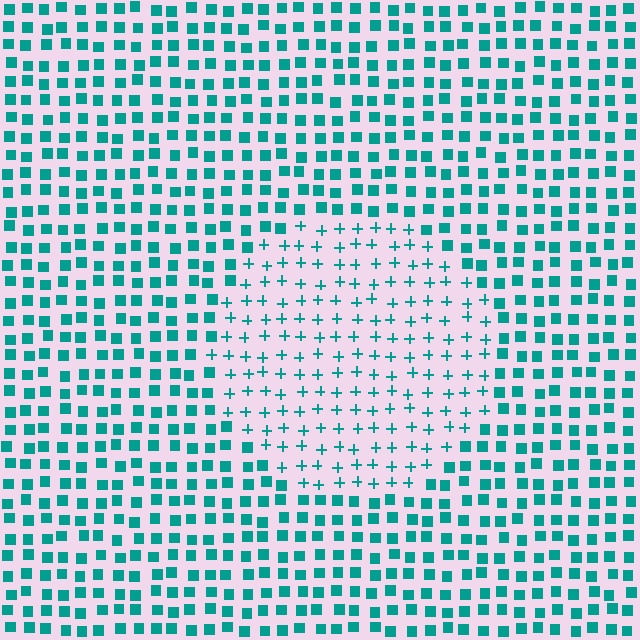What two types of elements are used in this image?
The image uses plus signs inside the circle region and squares outside it.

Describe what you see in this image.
The image is filled with small teal elements arranged in a uniform grid. A circle-shaped region contains plus signs, while the surrounding area contains squares. The boundary is defined purely by the change in element shape.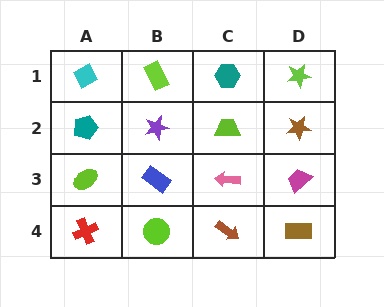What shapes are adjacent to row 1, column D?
A brown star (row 2, column D), a teal hexagon (row 1, column C).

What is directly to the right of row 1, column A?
A lime rectangle.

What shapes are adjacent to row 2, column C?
A teal hexagon (row 1, column C), a pink arrow (row 3, column C), a purple star (row 2, column B), a brown star (row 2, column D).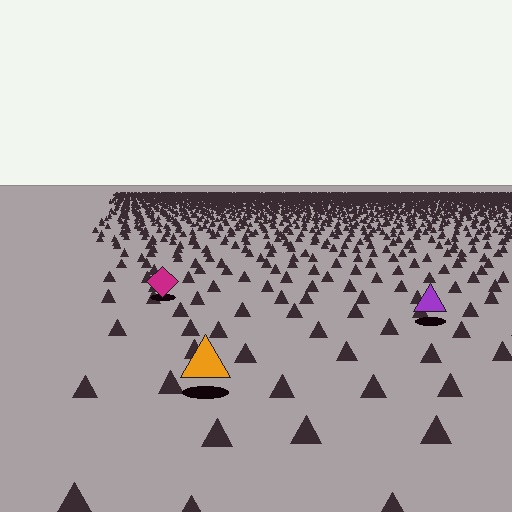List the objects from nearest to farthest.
From nearest to farthest: the orange triangle, the purple triangle, the magenta diamond.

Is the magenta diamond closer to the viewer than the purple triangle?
No. The purple triangle is closer — you can tell from the texture gradient: the ground texture is coarser near it.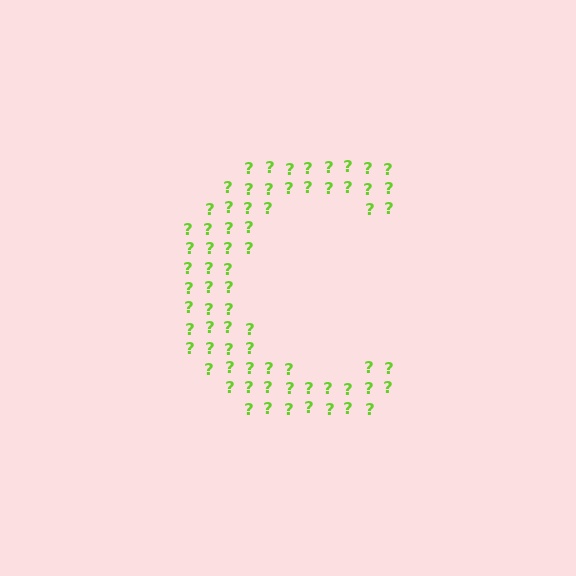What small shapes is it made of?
It is made of small question marks.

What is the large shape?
The large shape is the letter C.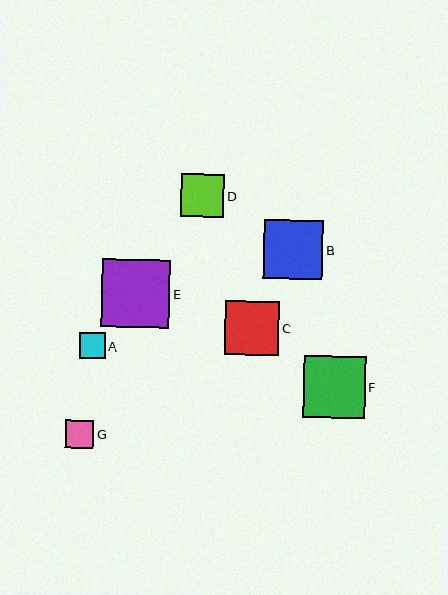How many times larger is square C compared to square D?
Square C is approximately 1.3 times the size of square D.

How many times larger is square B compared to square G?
Square B is approximately 2.1 times the size of square G.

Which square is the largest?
Square E is the largest with a size of approximately 68 pixels.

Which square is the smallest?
Square A is the smallest with a size of approximately 26 pixels.